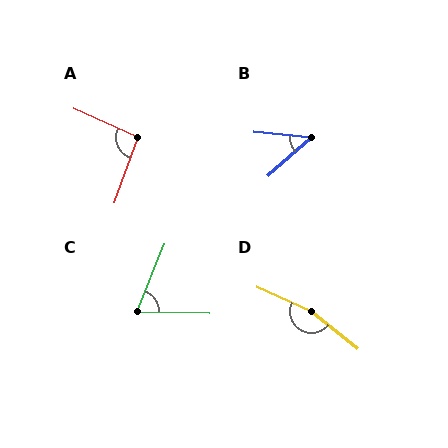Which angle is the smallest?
B, at approximately 47 degrees.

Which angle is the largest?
D, at approximately 165 degrees.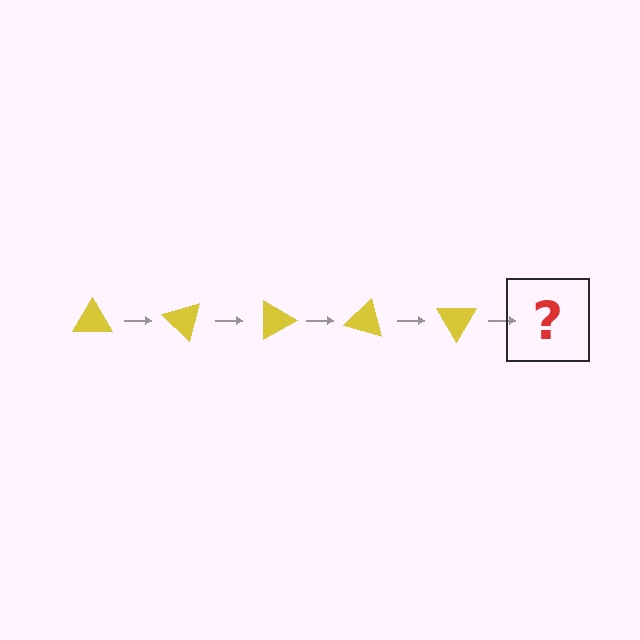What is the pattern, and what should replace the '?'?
The pattern is that the triangle rotates 45 degrees each step. The '?' should be a yellow triangle rotated 225 degrees.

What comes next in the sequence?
The next element should be a yellow triangle rotated 225 degrees.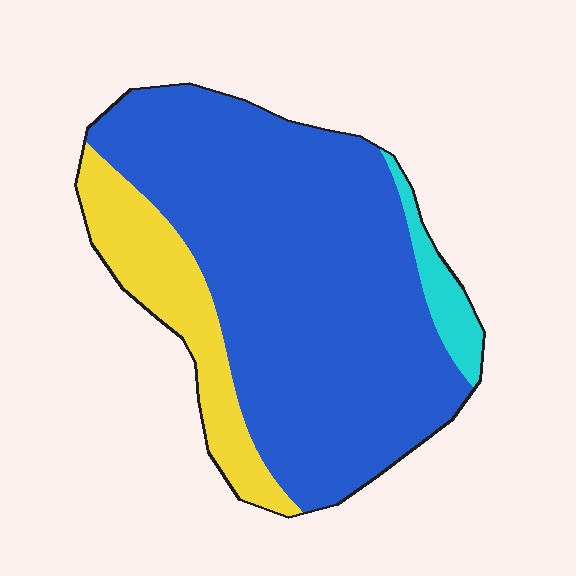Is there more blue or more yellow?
Blue.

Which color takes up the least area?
Cyan, at roughly 5%.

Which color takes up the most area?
Blue, at roughly 75%.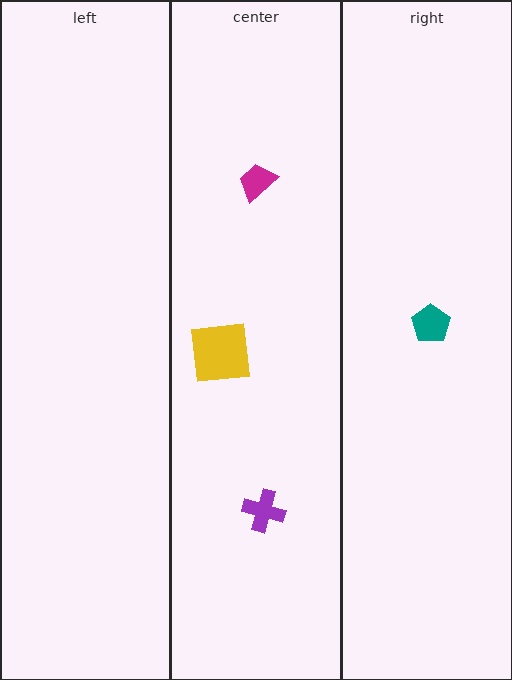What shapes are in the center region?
The magenta trapezoid, the yellow square, the purple cross.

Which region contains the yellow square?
The center region.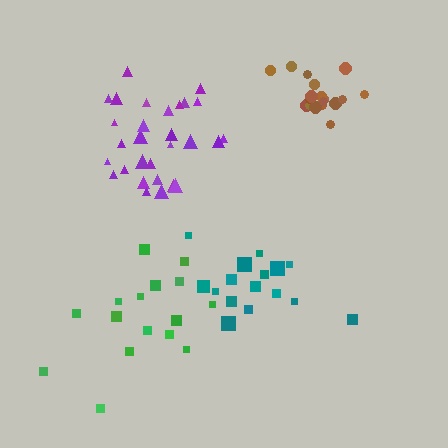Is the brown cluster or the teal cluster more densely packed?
Brown.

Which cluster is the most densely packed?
Brown.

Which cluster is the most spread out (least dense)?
Green.